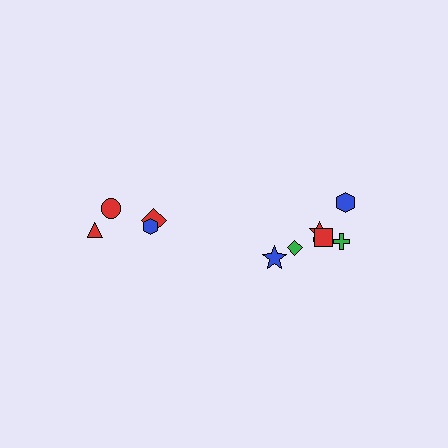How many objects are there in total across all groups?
There are 10 objects.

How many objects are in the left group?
There are 4 objects.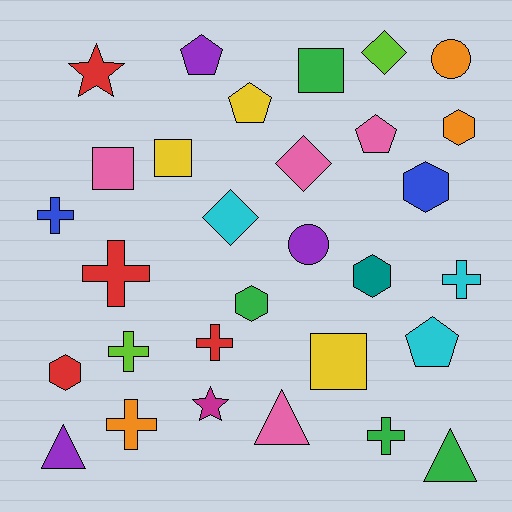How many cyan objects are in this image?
There are 3 cyan objects.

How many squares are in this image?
There are 4 squares.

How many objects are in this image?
There are 30 objects.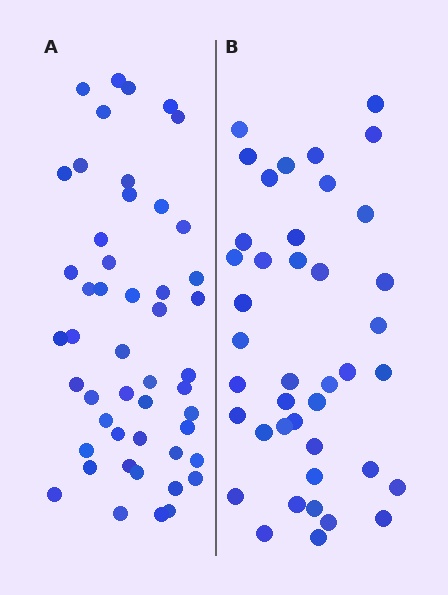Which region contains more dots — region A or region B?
Region A (the left region) has more dots.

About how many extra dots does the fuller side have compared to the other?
Region A has roughly 8 or so more dots than region B.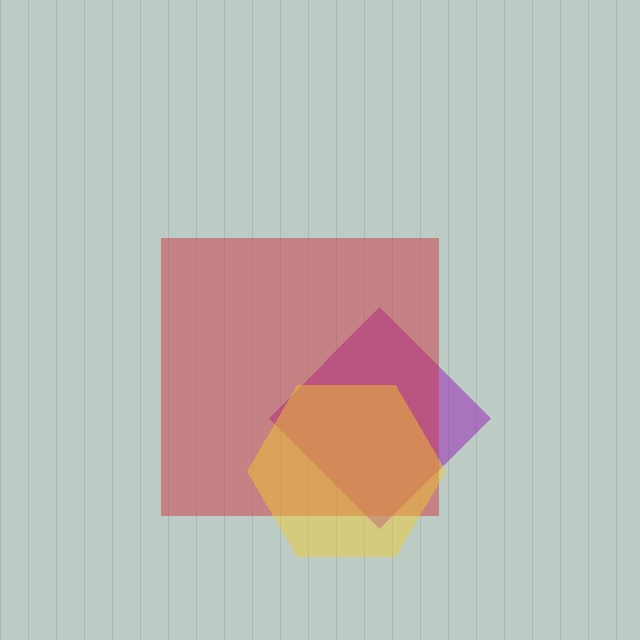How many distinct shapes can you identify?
There are 3 distinct shapes: a purple diamond, a red square, a yellow hexagon.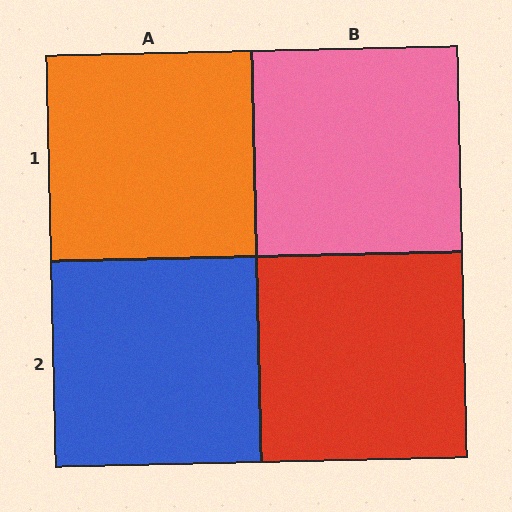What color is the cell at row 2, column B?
Red.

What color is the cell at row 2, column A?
Blue.